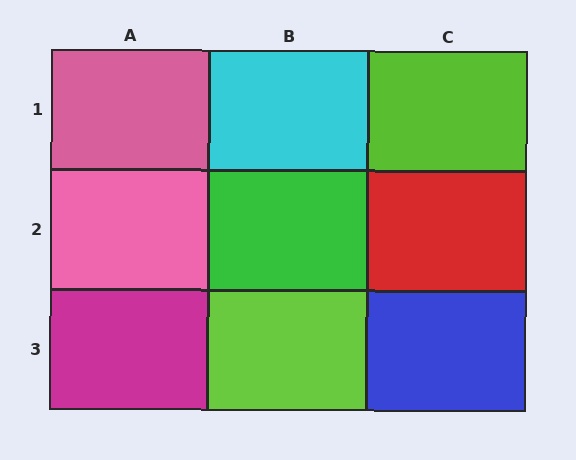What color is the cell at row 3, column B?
Lime.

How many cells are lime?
2 cells are lime.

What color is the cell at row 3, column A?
Magenta.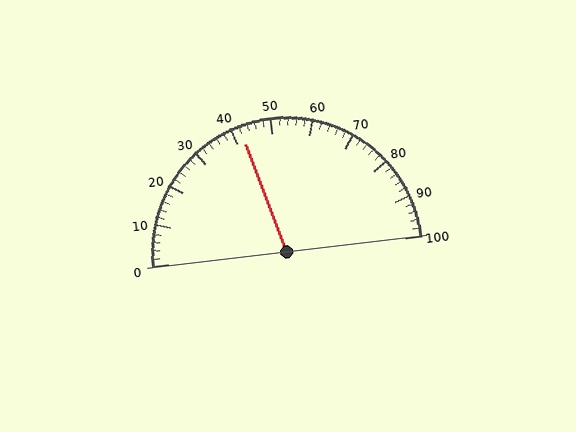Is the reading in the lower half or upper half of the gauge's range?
The reading is in the lower half of the range (0 to 100).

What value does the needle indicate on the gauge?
The needle indicates approximately 42.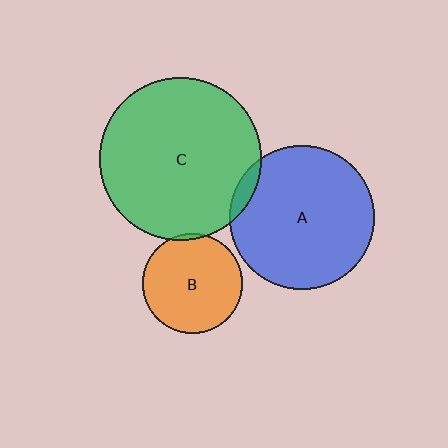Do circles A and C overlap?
Yes.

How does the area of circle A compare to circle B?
Approximately 2.1 times.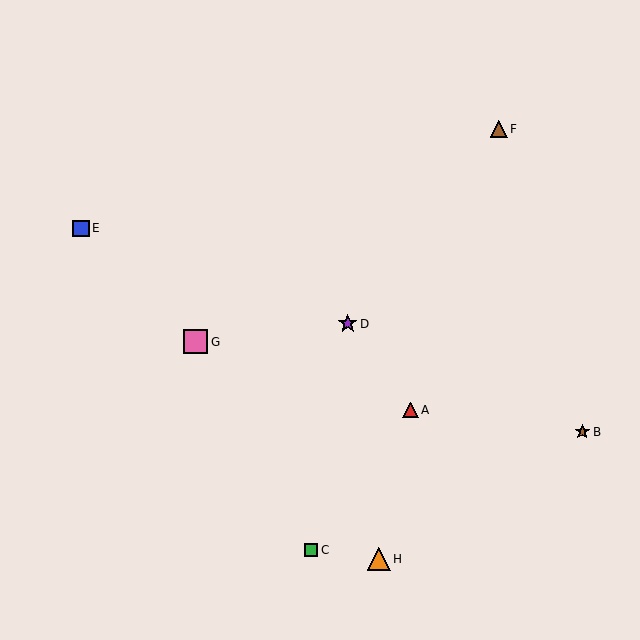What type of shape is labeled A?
Shape A is a red triangle.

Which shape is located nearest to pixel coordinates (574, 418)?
The brown star (labeled B) at (582, 432) is nearest to that location.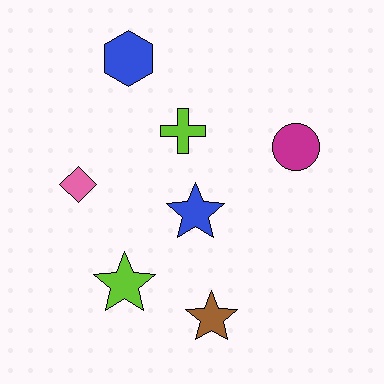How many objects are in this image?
There are 7 objects.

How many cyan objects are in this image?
There are no cyan objects.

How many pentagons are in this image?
There are no pentagons.